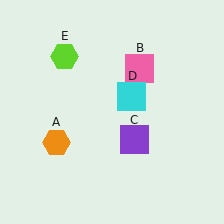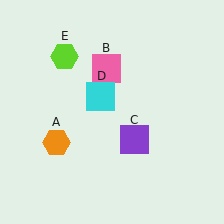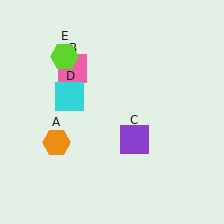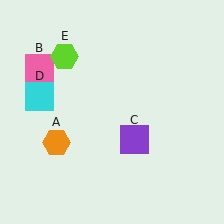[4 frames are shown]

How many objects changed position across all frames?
2 objects changed position: pink square (object B), cyan square (object D).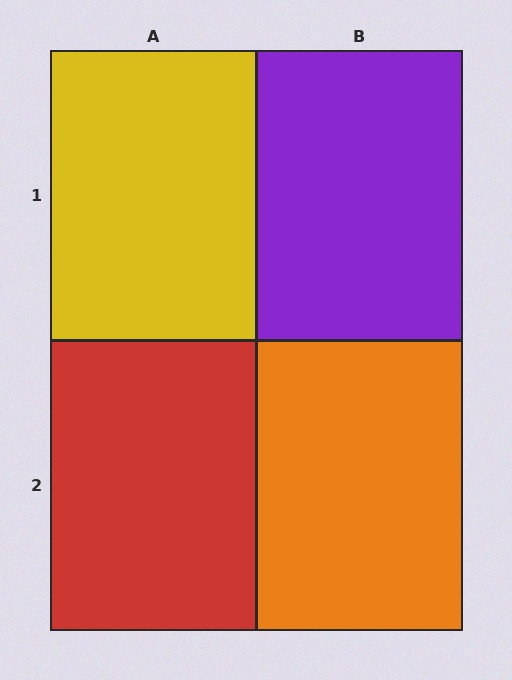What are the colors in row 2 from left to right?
Red, orange.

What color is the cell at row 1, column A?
Yellow.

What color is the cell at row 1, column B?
Purple.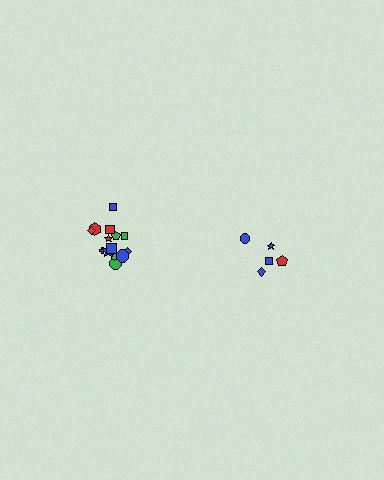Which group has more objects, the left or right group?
The left group.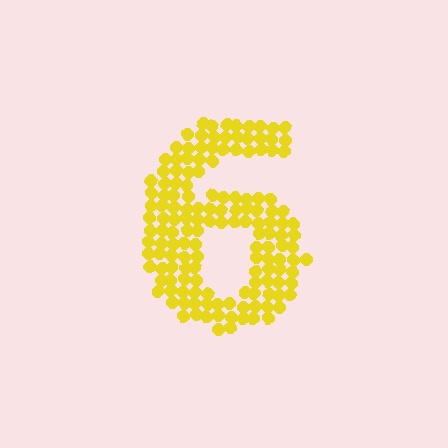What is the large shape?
The large shape is the digit 6.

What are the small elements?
The small elements are circles.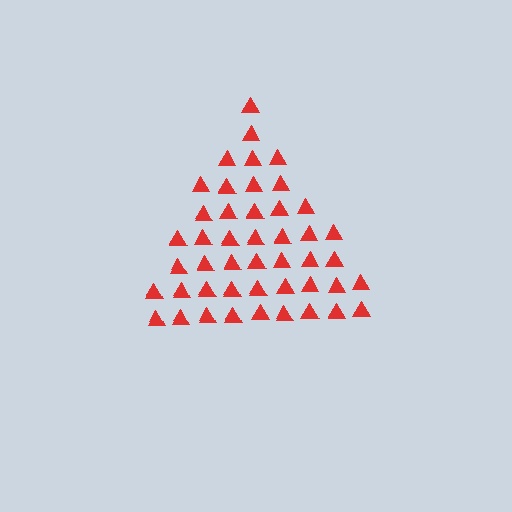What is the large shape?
The large shape is a triangle.